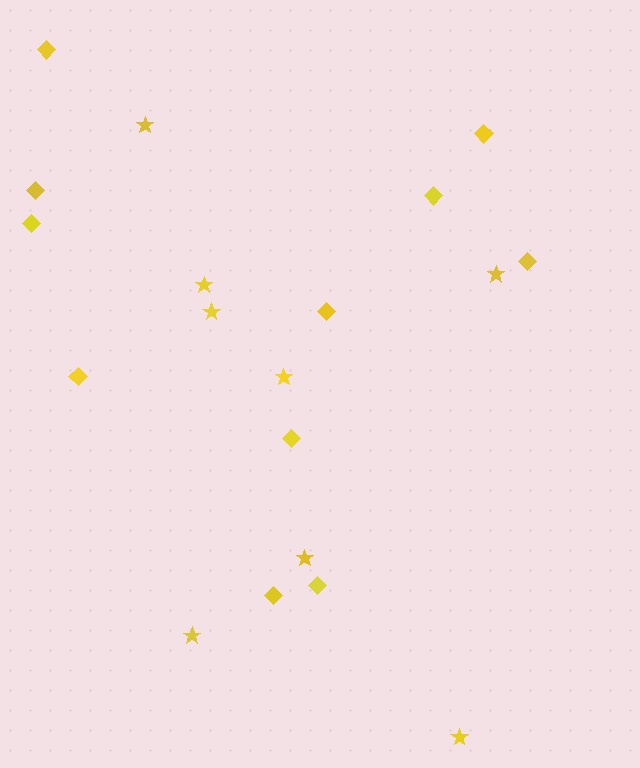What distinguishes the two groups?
There are 2 groups: one group of diamonds (11) and one group of stars (8).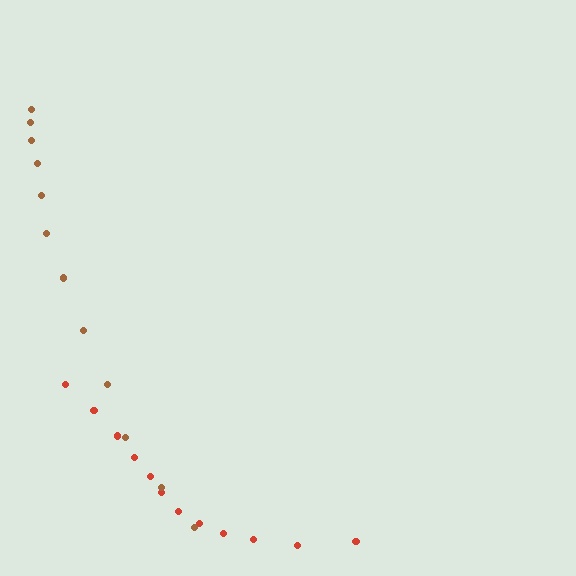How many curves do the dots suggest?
There are 2 distinct paths.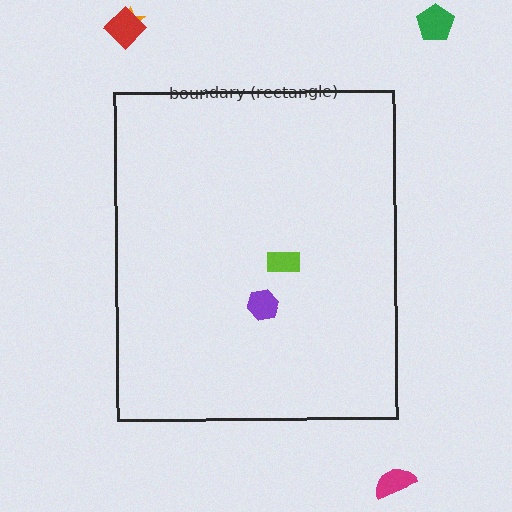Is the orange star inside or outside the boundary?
Outside.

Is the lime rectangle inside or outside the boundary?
Inside.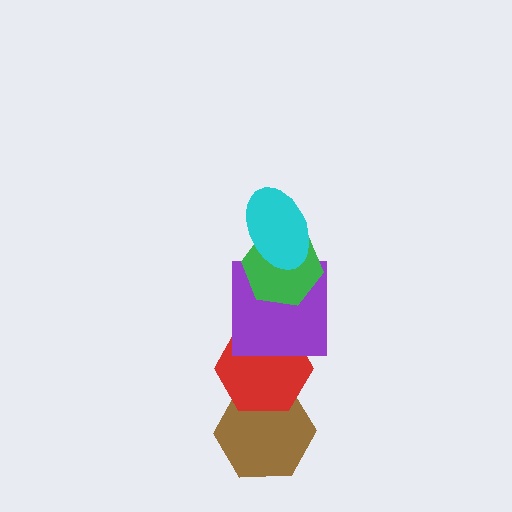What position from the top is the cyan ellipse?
The cyan ellipse is 1st from the top.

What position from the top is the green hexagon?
The green hexagon is 2nd from the top.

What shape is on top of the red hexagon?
The purple square is on top of the red hexagon.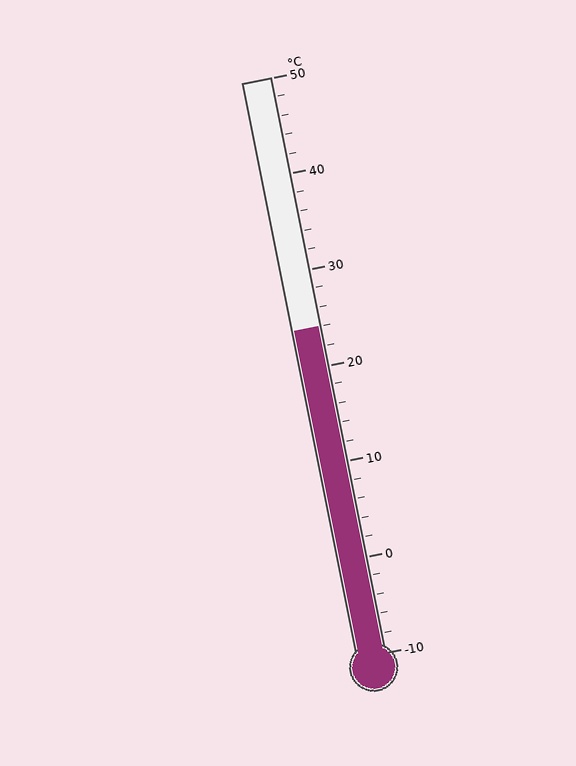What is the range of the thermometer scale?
The thermometer scale ranges from -10°C to 50°C.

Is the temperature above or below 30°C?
The temperature is below 30°C.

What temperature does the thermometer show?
The thermometer shows approximately 24°C.